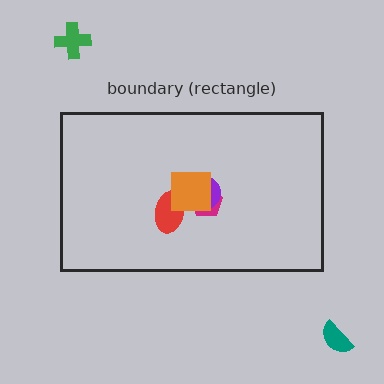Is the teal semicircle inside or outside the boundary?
Outside.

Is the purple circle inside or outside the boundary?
Inside.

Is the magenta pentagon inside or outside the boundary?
Inside.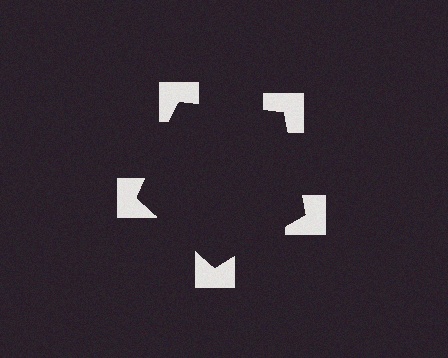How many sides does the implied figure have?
5 sides.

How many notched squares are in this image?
There are 5 — one at each vertex of the illusory pentagon.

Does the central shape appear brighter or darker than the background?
It typically appears slightly darker than the background, even though no actual brightness change is drawn.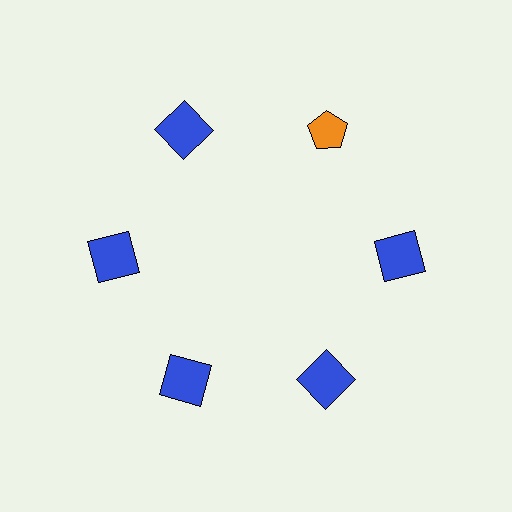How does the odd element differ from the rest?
It differs in both color (orange instead of blue) and shape (pentagon instead of square).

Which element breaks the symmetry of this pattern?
The orange pentagon at roughly the 1 o'clock position breaks the symmetry. All other shapes are blue squares.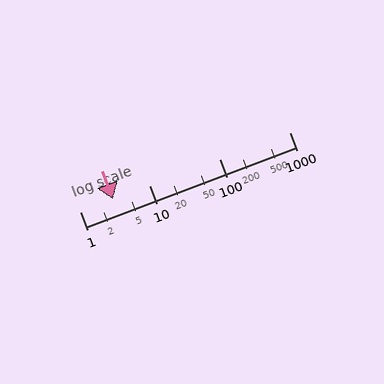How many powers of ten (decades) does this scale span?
The scale spans 3 decades, from 1 to 1000.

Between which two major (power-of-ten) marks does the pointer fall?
The pointer is between 1 and 10.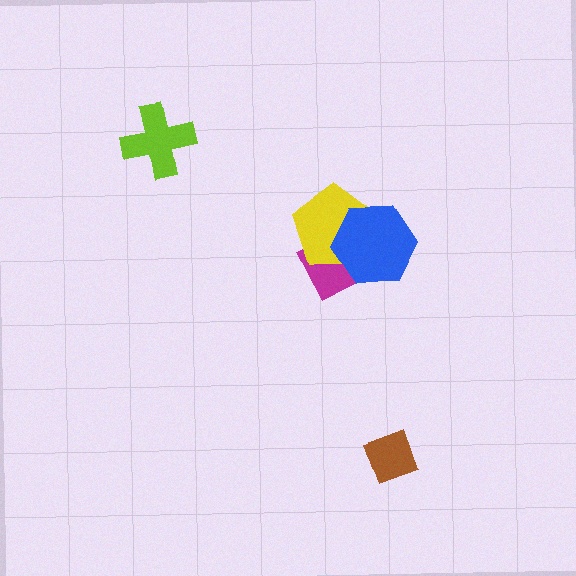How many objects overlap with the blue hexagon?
2 objects overlap with the blue hexagon.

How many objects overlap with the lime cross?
0 objects overlap with the lime cross.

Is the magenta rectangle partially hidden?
Yes, it is partially covered by another shape.